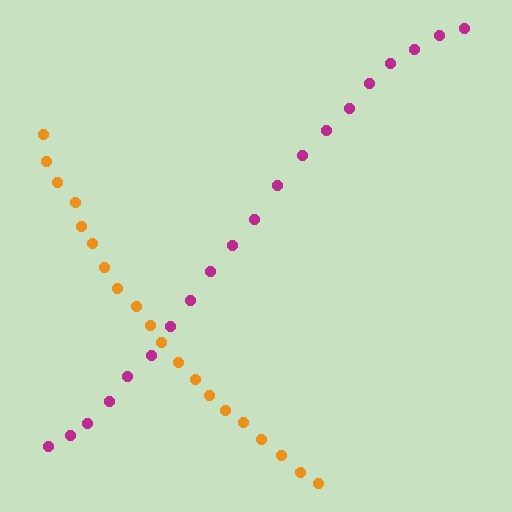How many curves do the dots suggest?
There are 2 distinct paths.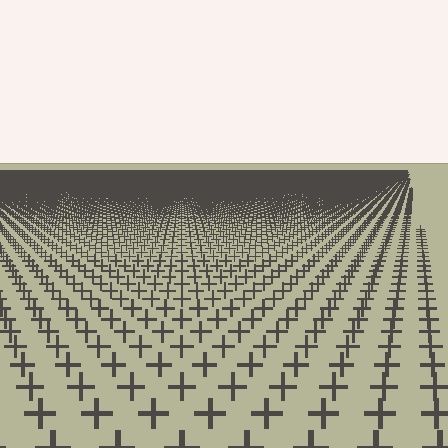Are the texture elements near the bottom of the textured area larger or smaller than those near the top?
Larger. Near the bottom, elements are closer to the viewer and appear at a bigger on-screen size.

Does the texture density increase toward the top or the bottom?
Density increases toward the top.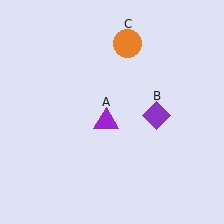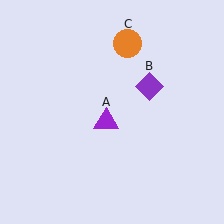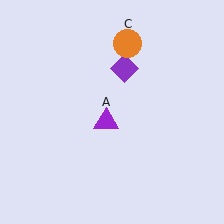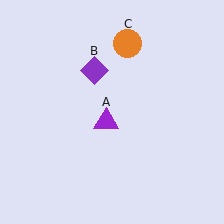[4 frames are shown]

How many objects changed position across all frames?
1 object changed position: purple diamond (object B).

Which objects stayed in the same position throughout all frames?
Purple triangle (object A) and orange circle (object C) remained stationary.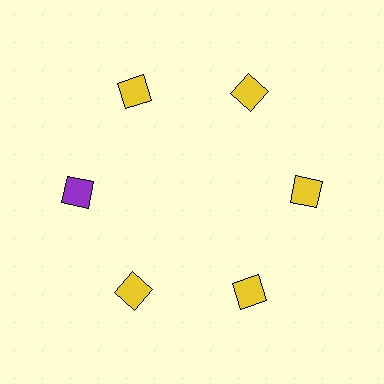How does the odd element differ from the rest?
It has a different color: purple instead of yellow.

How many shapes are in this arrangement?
There are 6 shapes arranged in a ring pattern.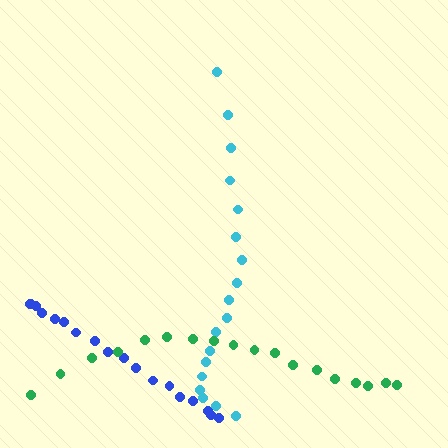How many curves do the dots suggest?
There are 3 distinct paths.